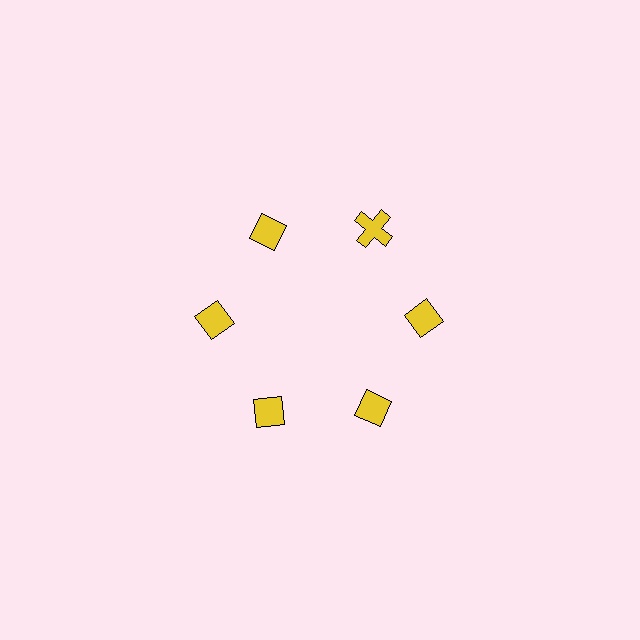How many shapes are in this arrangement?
There are 6 shapes arranged in a ring pattern.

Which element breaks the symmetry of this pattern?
The yellow cross at roughly the 1 o'clock position breaks the symmetry. All other shapes are yellow diamonds.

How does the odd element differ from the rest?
It has a different shape: cross instead of diamond.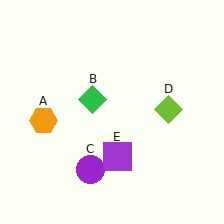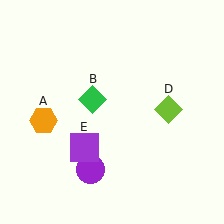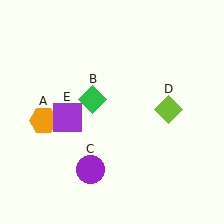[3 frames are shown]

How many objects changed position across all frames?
1 object changed position: purple square (object E).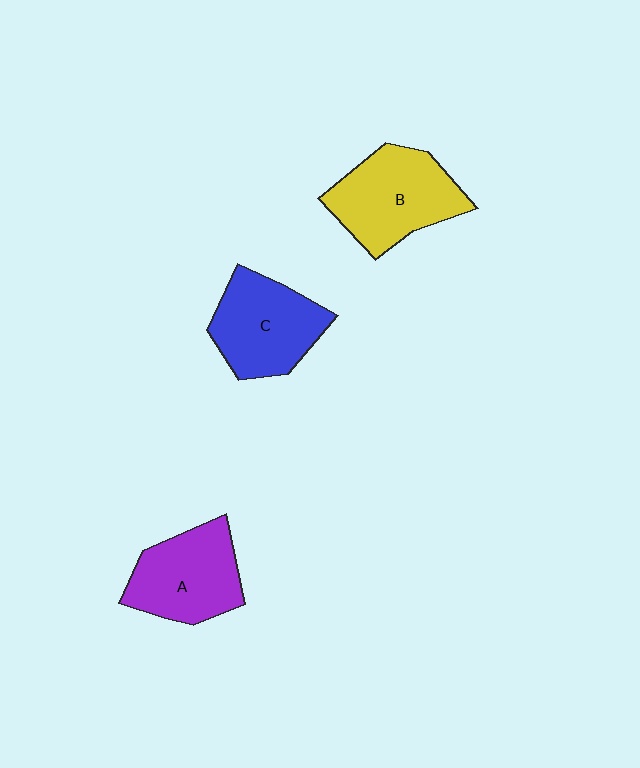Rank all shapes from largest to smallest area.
From largest to smallest: B (yellow), C (blue), A (purple).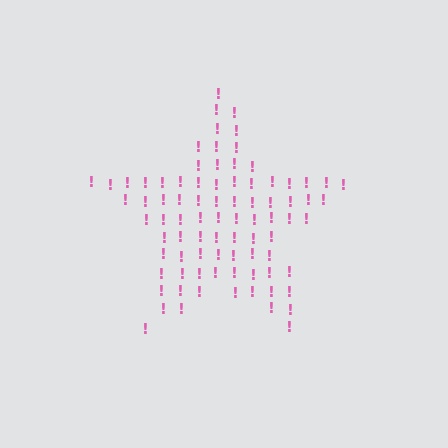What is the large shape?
The large shape is a star.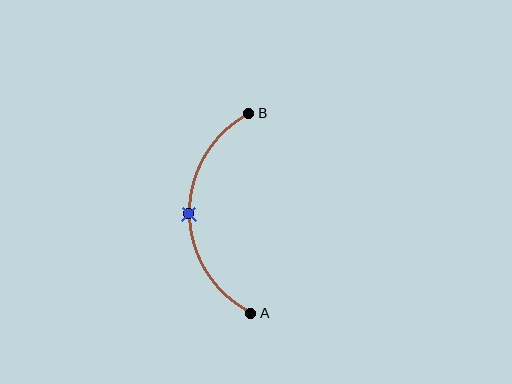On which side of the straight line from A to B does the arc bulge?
The arc bulges to the left of the straight line connecting A and B.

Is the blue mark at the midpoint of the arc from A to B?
Yes. The blue mark lies on the arc at equal arc-length from both A and B — it is the arc midpoint.